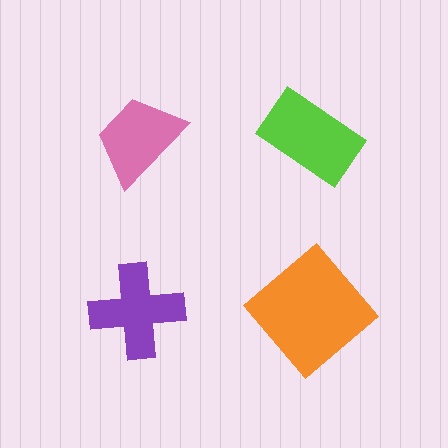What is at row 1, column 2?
A lime rectangle.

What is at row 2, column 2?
An orange diamond.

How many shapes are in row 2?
2 shapes.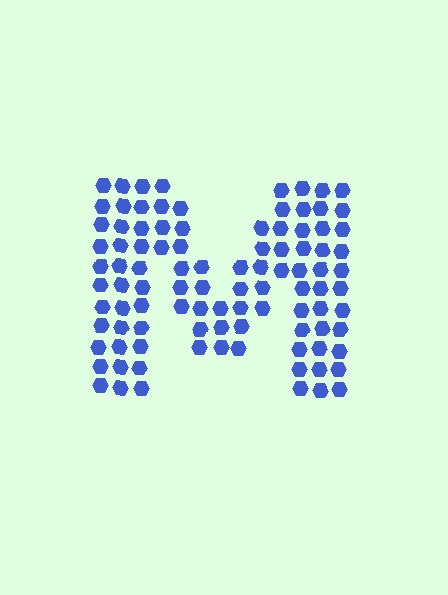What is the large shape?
The large shape is the letter M.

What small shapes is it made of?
It is made of small hexagons.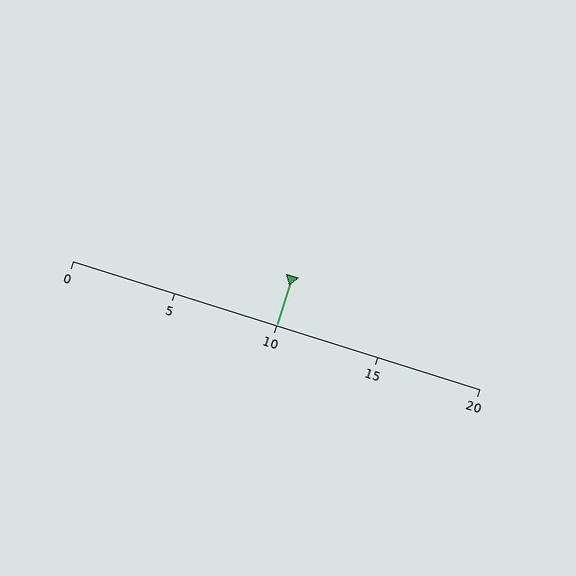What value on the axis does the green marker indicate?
The marker indicates approximately 10.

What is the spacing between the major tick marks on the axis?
The major ticks are spaced 5 apart.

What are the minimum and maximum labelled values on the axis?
The axis runs from 0 to 20.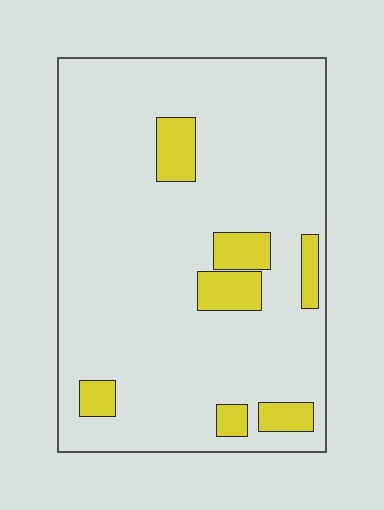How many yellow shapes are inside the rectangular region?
7.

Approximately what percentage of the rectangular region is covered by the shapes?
Approximately 10%.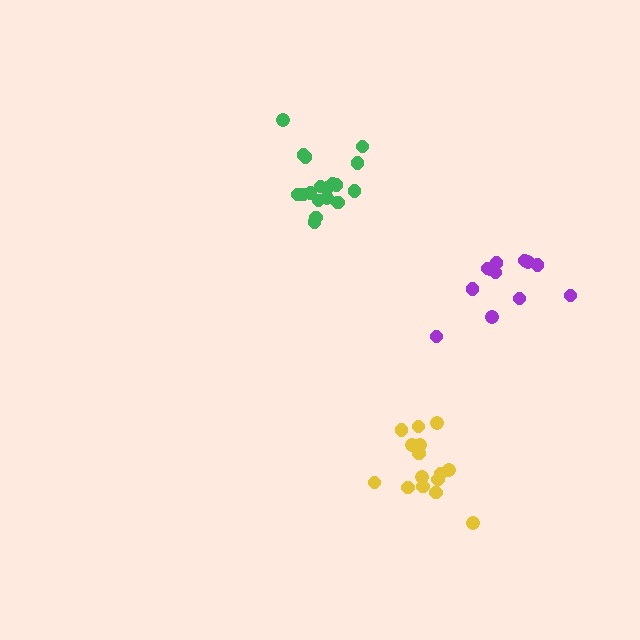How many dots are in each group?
Group 1: 18 dots, Group 2: 15 dots, Group 3: 12 dots (45 total).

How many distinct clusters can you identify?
There are 3 distinct clusters.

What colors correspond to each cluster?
The clusters are colored: green, yellow, purple.